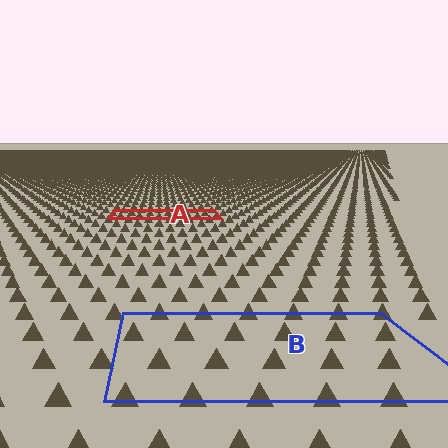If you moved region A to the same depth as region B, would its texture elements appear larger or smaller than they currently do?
They would appear larger. At a closer depth, the same texture elements are projected at a bigger on-screen size.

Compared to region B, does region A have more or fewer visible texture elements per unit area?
Region A has more texture elements per unit area — they are packed more densely because it is farther away.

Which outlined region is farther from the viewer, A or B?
Region A is farther from the viewer — the texture elements inside it appear smaller and more densely packed.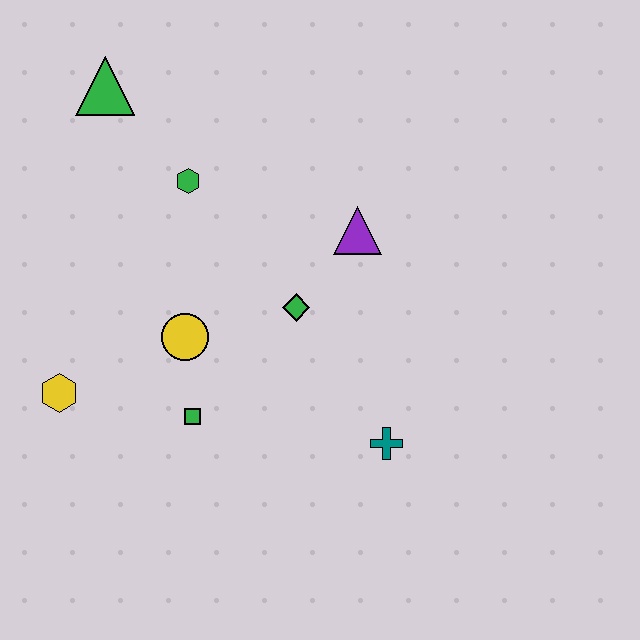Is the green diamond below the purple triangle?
Yes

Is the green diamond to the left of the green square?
No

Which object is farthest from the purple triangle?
The yellow hexagon is farthest from the purple triangle.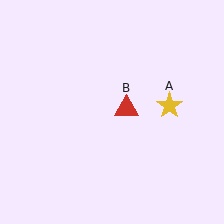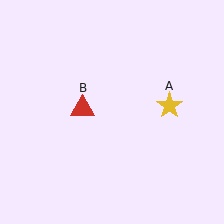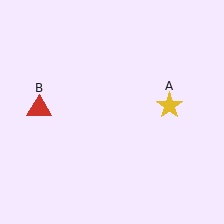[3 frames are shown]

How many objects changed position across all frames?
1 object changed position: red triangle (object B).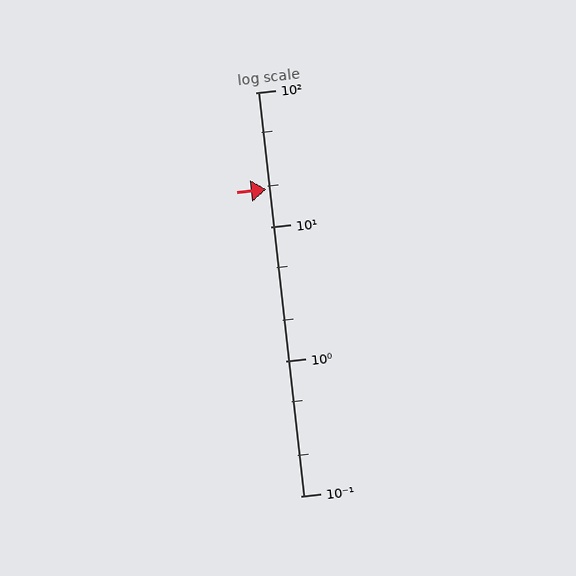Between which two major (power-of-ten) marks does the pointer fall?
The pointer is between 10 and 100.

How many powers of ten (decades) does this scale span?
The scale spans 3 decades, from 0.1 to 100.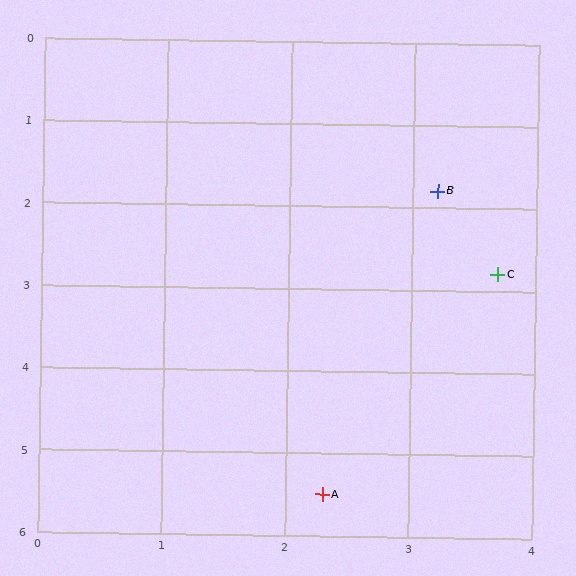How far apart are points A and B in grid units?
Points A and B are about 3.8 grid units apart.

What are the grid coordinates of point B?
Point B is at approximately (3.2, 1.8).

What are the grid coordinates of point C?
Point C is at approximately (3.7, 2.8).